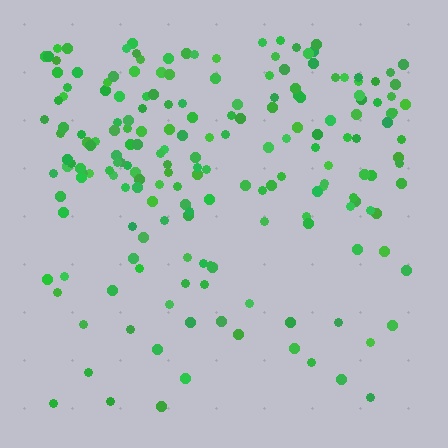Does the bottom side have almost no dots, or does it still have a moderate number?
Still a moderate number, just noticeably fewer than the top.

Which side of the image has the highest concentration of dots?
The top.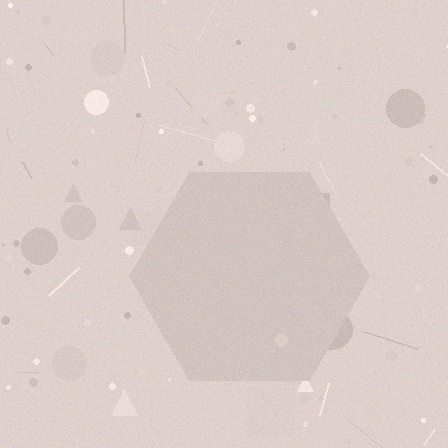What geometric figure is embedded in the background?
A hexagon is embedded in the background.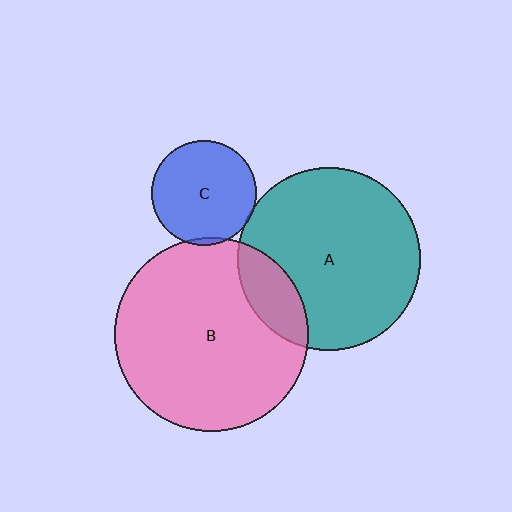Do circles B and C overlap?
Yes.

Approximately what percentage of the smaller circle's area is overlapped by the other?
Approximately 5%.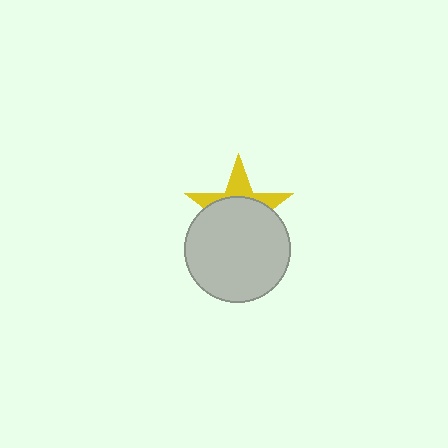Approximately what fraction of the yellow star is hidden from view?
Roughly 65% of the yellow star is hidden behind the light gray circle.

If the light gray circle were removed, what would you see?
You would see the complete yellow star.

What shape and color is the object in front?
The object in front is a light gray circle.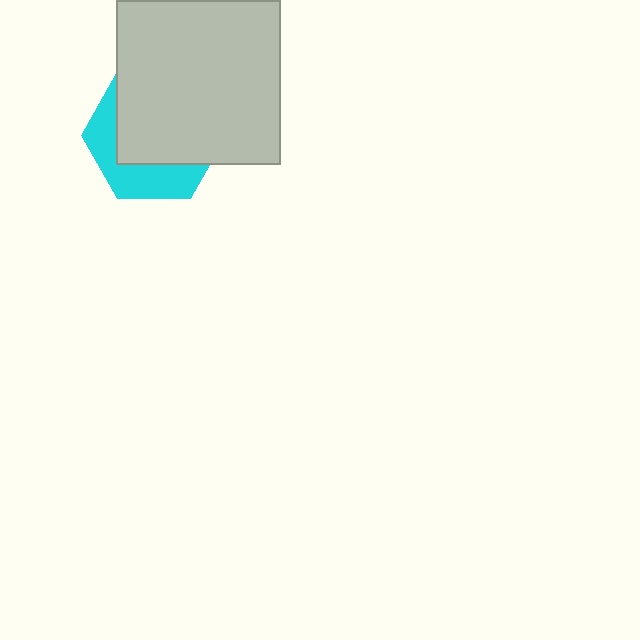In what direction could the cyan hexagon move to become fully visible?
The cyan hexagon could move down. That would shift it out from behind the light gray square entirely.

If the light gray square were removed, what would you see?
You would see the complete cyan hexagon.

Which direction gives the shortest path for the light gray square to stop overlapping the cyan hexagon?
Moving up gives the shortest separation.